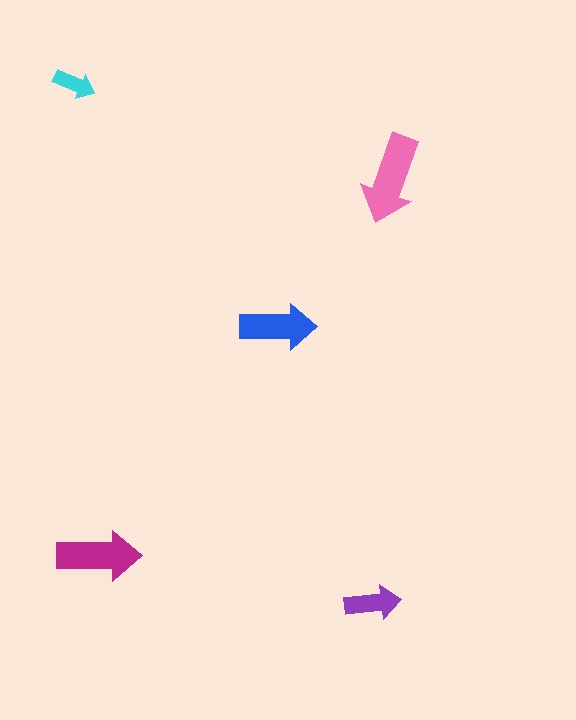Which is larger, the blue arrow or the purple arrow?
The blue one.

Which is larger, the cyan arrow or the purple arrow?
The purple one.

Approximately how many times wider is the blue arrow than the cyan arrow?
About 2 times wider.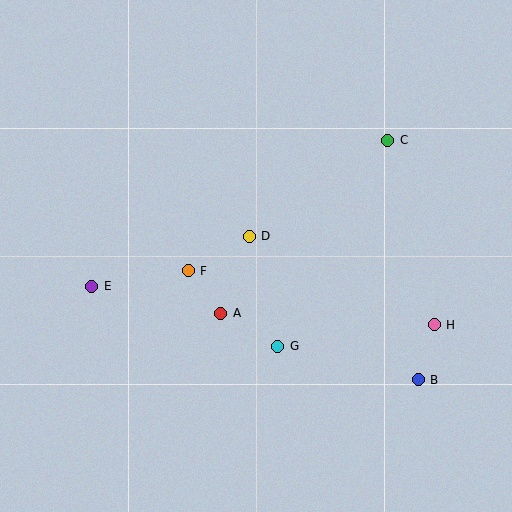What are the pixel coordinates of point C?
Point C is at (388, 140).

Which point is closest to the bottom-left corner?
Point E is closest to the bottom-left corner.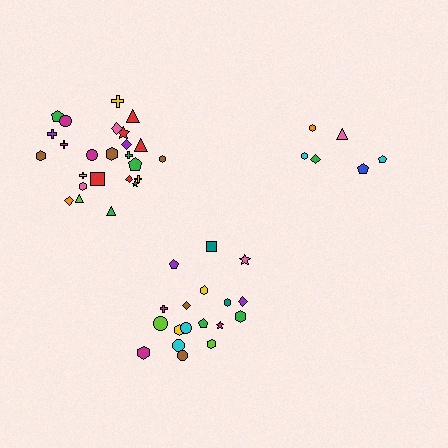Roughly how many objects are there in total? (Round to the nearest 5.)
Roughly 50 objects in total.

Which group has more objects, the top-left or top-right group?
The top-left group.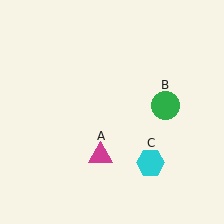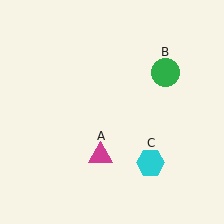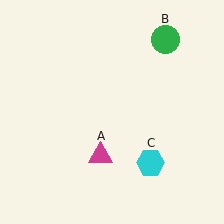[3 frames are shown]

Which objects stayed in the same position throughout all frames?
Magenta triangle (object A) and cyan hexagon (object C) remained stationary.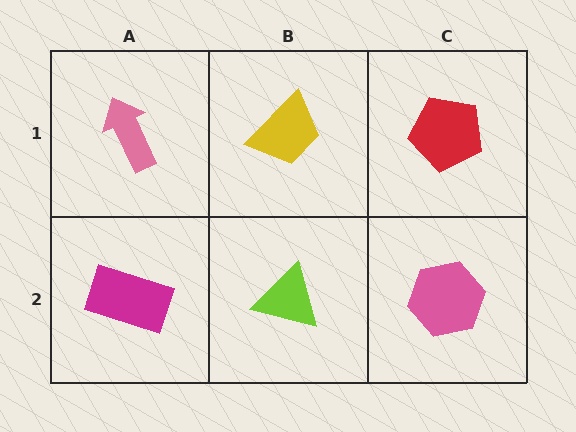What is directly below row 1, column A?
A magenta rectangle.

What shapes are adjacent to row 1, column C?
A pink hexagon (row 2, column C), a yellow trapezoid (row 1, column B).